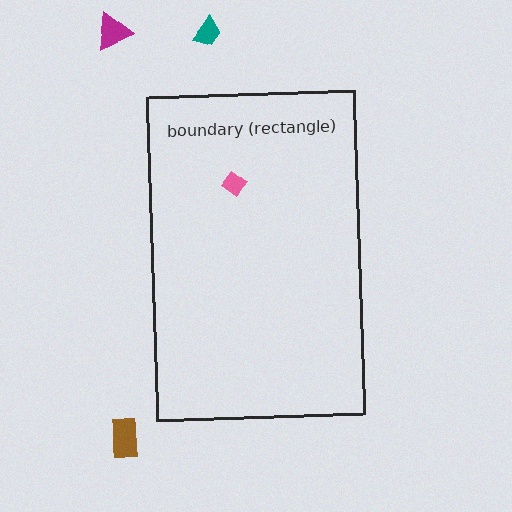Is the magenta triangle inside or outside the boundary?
Outside.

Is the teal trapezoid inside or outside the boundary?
Outside.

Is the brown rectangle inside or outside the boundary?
Outside.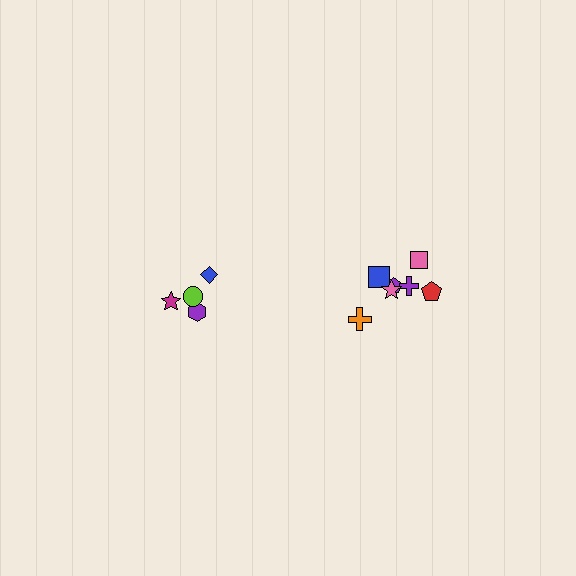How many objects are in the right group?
There are 7 objects.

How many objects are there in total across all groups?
There are 11 objects.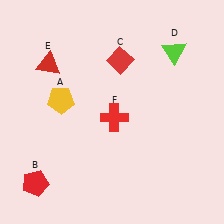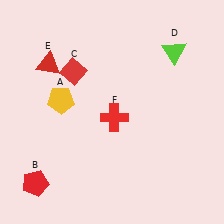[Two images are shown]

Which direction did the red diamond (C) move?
The red diamond (C) moved left.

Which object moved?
The red diamond (C) moved left.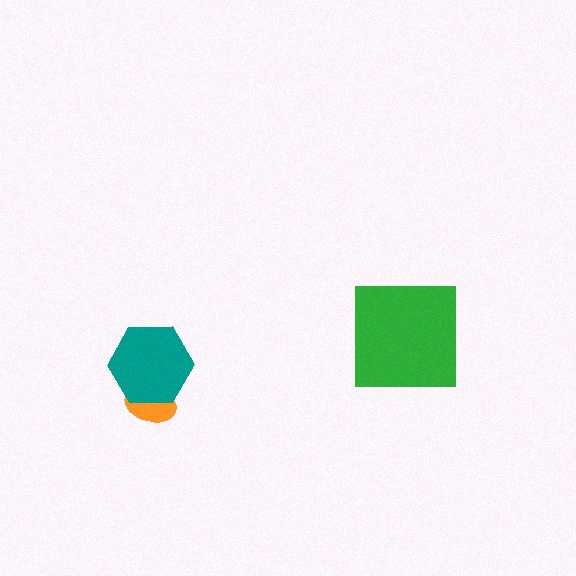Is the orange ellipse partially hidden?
Yes, it is partially covered by another shape.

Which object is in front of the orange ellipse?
The teal hexagon is in front of the orange ellipse.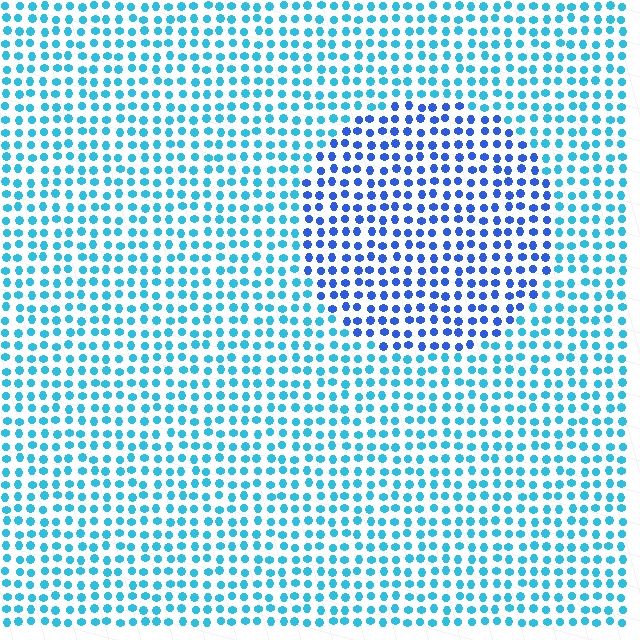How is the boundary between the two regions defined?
The boundary is defined purely by a slight shift in hue (about 34 degrees). Spacing, size, and orientation are identical on both sides.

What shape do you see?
I see a circle.